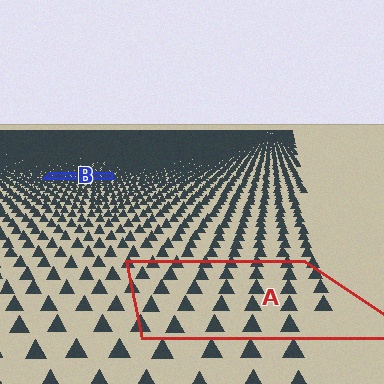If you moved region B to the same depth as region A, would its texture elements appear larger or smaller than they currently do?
They would appear larger. At a closer depth, the same texture elements are projected at a bigger on-screen size.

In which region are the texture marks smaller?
The texture marks are smaller in region B, because it is farther away.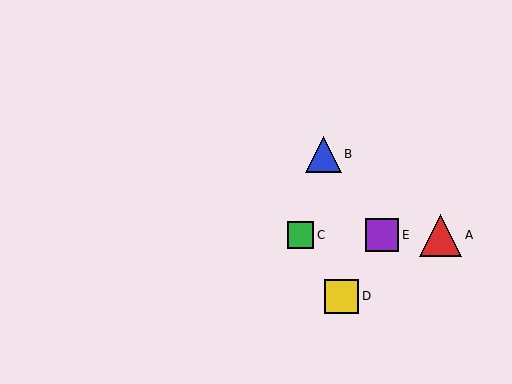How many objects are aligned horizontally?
3 objects (A, C, E) are aligned horizontally.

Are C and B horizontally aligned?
No, C is at y≈235 and B is at y≈154.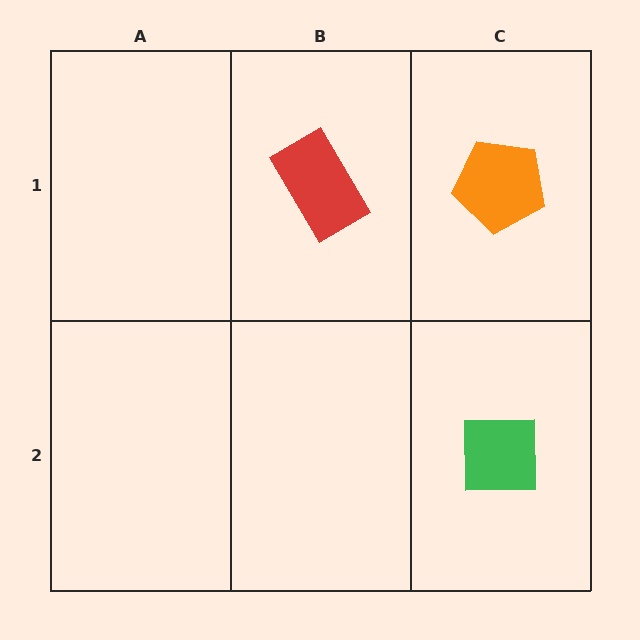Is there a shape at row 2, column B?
No, that cell is empty.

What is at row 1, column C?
An orange pentagon.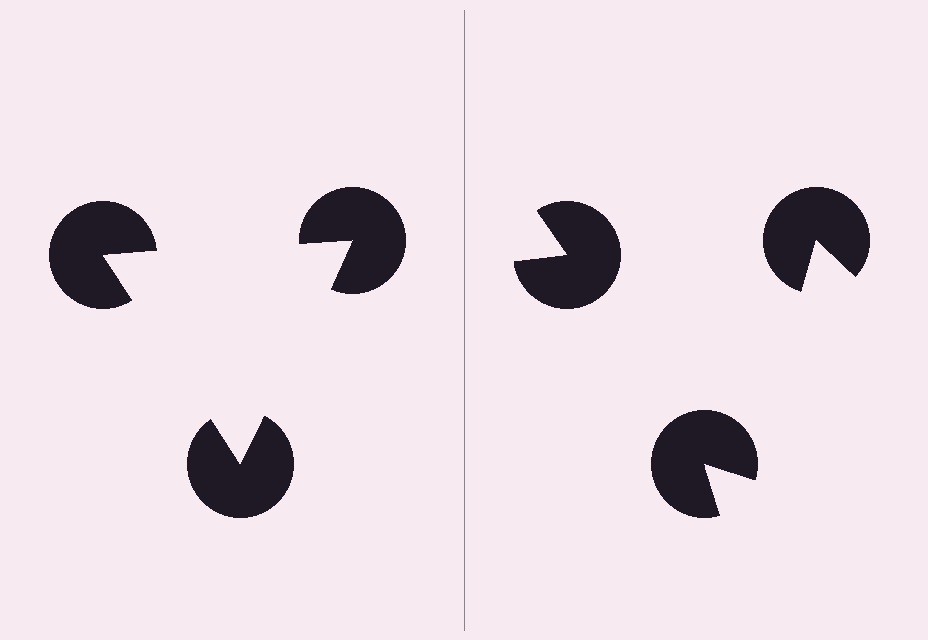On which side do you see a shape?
An illusory triangle appears on the left side. On the right side the wedge cuts are rotated, so no coherent shape forms.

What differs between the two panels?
The pac-man discs are positioned identically on both sides; only the wedge orientations differ. On the left they align to a triangle; on the right they are misaligned.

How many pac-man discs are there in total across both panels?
6 — 3 on each side.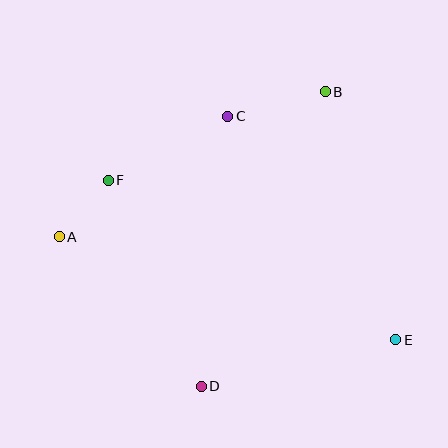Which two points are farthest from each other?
Points A and E are farthest from each other.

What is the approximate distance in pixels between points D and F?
The distance between D and F is approximately 226 pixels.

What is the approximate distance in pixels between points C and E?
The distance between C and E is approximately 280 pixels.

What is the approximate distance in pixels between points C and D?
The distance between C and D is approximately 271 pixels.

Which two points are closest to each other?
Points A and F are closest to each other.